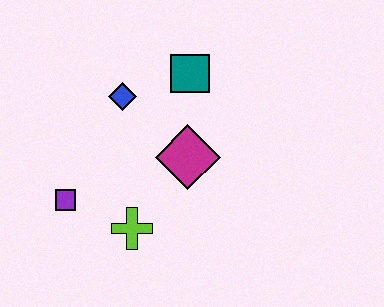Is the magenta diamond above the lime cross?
Yes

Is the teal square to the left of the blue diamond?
No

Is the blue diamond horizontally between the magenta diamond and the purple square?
Yes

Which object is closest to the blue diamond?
The teal square is closest to the blue diamond.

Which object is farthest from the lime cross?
The teal square is farthest from the lime cross.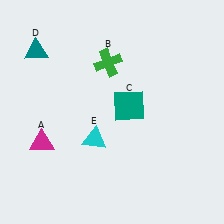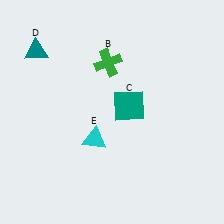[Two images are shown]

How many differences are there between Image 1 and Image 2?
There is 1 difference between the two images.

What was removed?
The magenta triangle (A) was removed in Image 2.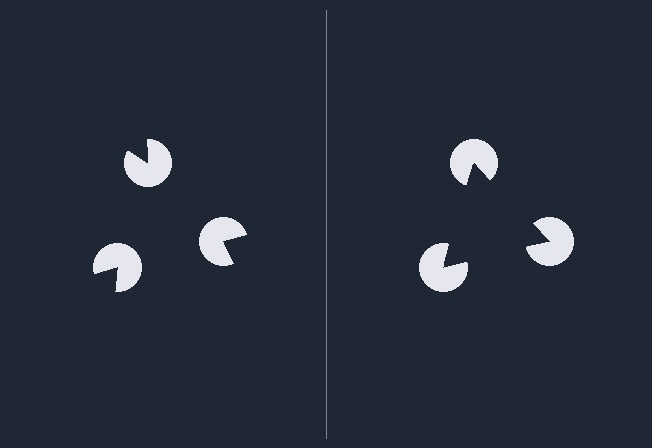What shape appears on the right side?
An illusory triangle.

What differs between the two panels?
The pac-man discs are positioned identically on both sides; only the wedge orientations differ. On the right they align to a triangle; on the left they are misaligned.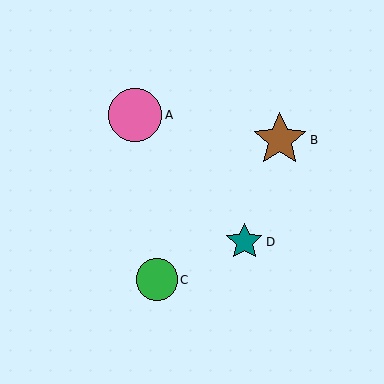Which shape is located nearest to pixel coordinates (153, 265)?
The green circle (labeled C) at (157, 280) is nearest to that location.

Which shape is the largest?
The brown star (labeled B) is the largest.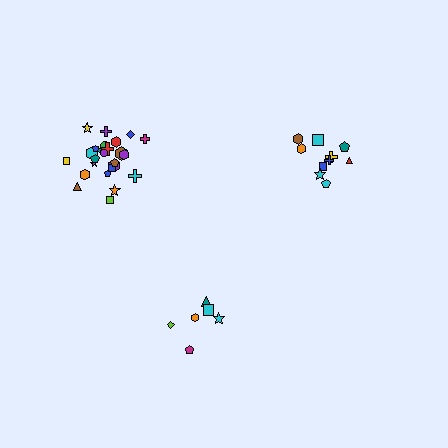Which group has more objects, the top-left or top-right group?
The top-left group.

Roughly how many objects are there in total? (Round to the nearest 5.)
Roughly 40 objects in total.